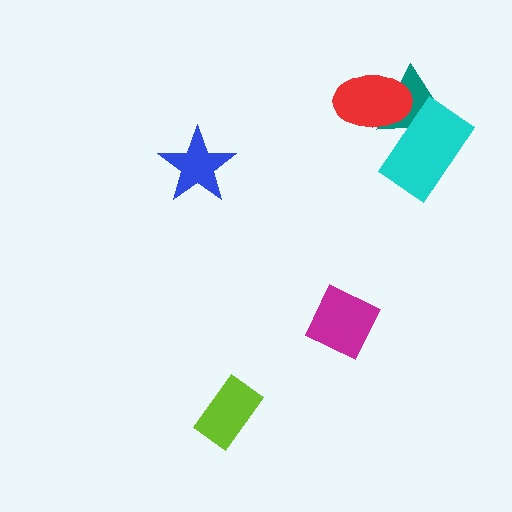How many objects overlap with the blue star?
0 objects overlap with the blue star.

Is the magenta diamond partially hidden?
No, no other shape covers it.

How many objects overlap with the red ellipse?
2 objects overlap with the red ellipse.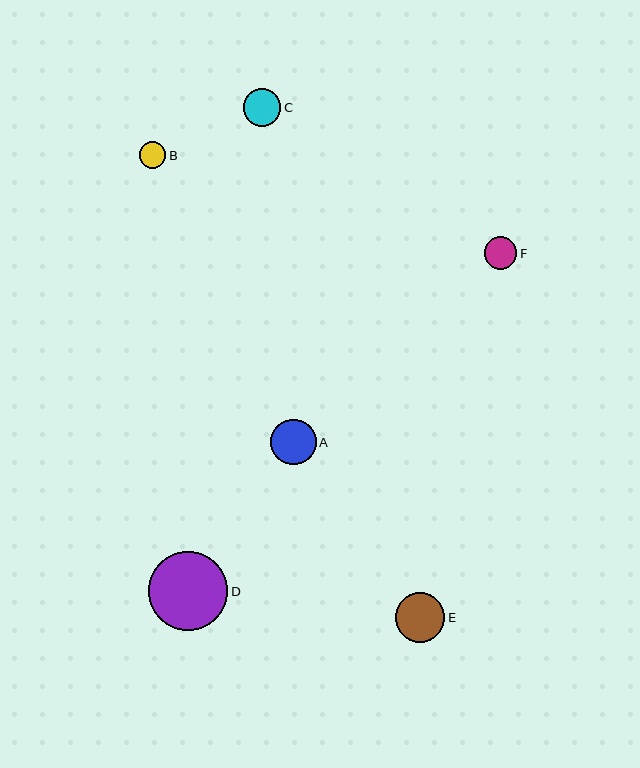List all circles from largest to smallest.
From largest to smallest: D, E, A, C, F, B.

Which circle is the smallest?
Circle B is the smallest with a size of approximately 26 pixels.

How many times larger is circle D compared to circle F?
Circle D is approximately 2.4 times the size of circle F.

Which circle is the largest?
Circle D is the largest with a size of approximately 79 pixels.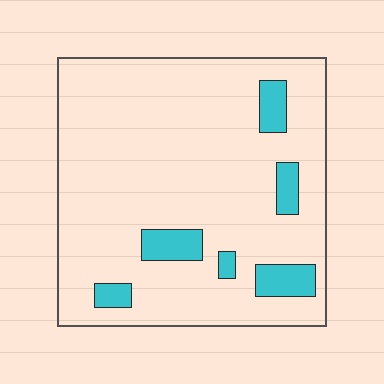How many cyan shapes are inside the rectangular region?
6.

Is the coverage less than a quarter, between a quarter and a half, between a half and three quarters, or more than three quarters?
Less than a quarter.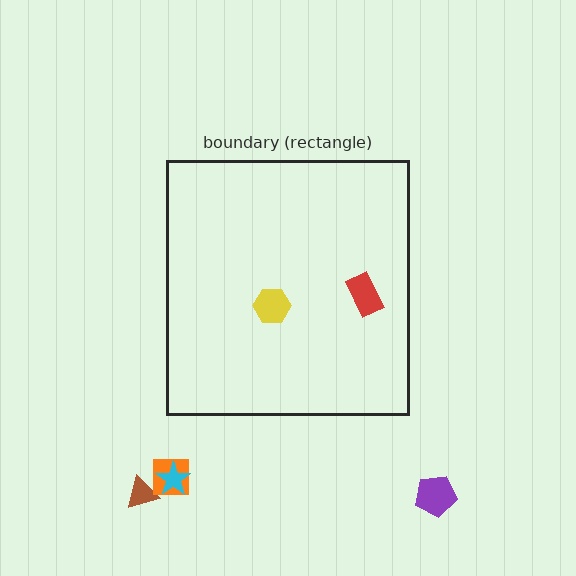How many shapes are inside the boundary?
2 inside, 4 outside.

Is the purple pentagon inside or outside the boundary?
Outside.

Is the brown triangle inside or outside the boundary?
Outside.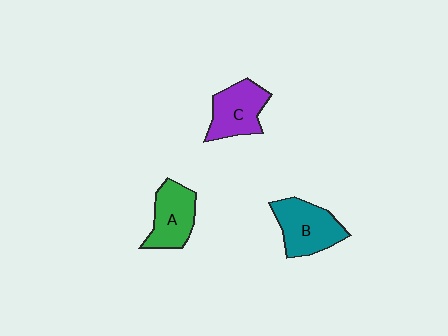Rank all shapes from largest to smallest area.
From largest to smallest: B (teal), C (purple), A (green).